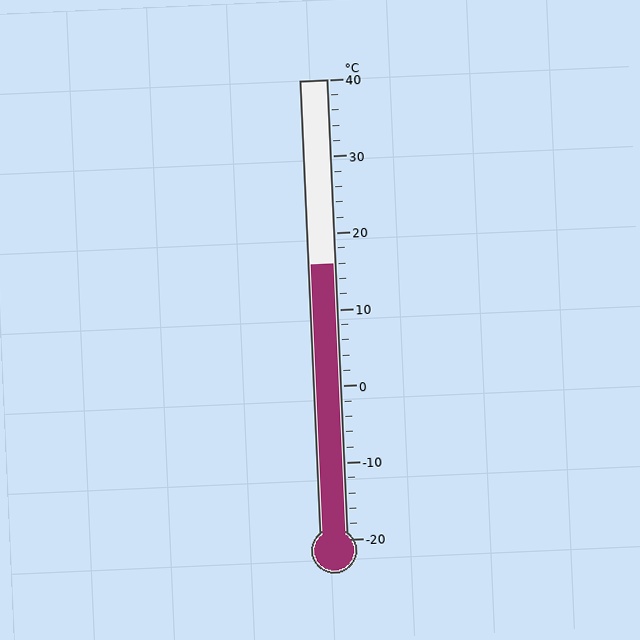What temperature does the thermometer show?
The thermometer shows approximately 16°C.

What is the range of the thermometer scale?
The thermometer scale ranges from -20°C to 40°C.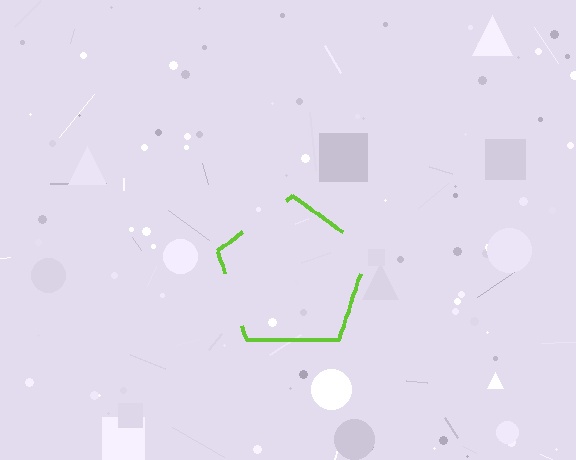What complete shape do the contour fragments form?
The contour fragments form a pentagon.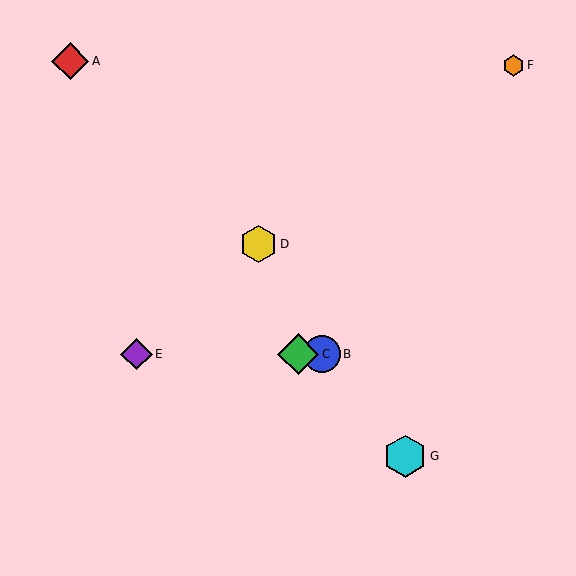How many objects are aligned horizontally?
3 objects (B, C, E) are aligned horizontally.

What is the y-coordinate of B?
Object B is at y≈354.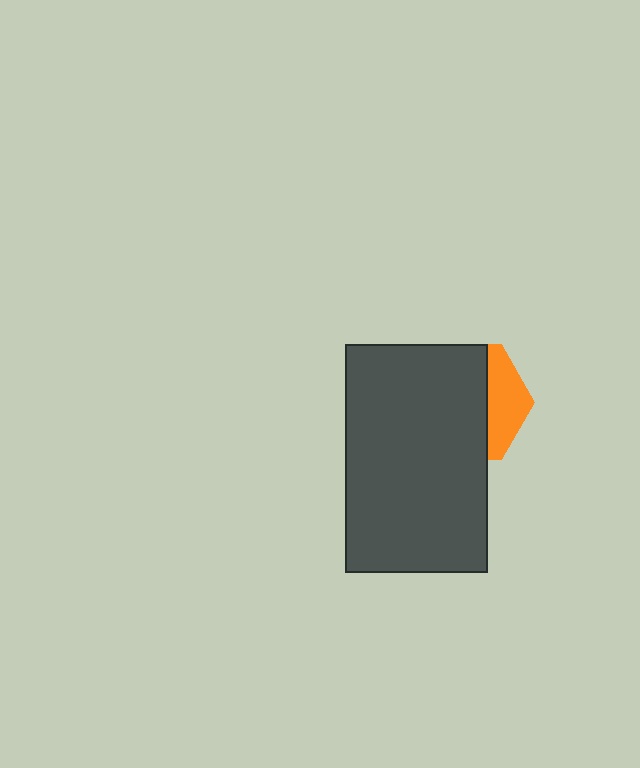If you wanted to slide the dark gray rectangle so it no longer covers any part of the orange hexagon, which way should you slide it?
Slide it left — that is the most direct way to separate the two shapes.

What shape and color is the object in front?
The object in front is a dark gray rectangle.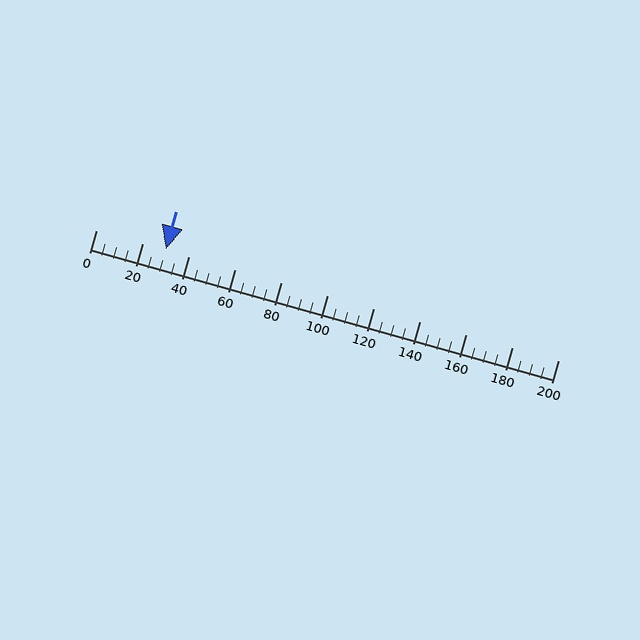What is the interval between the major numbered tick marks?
The major tick marks are spaced 20 units apart.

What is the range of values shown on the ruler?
The ruler shows values from 0 to 200.